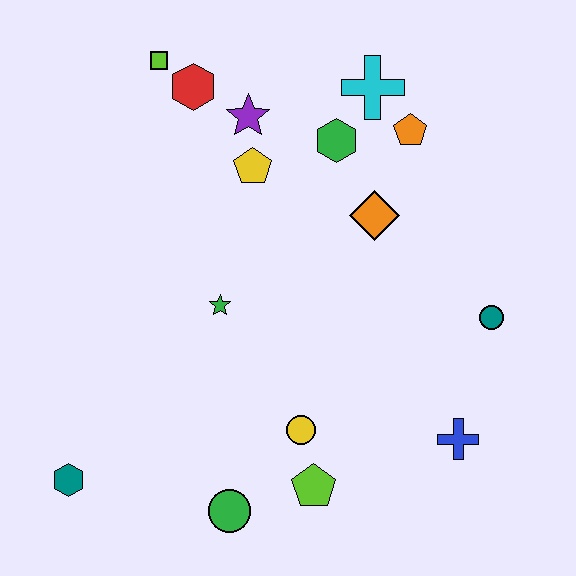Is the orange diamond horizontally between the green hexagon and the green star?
No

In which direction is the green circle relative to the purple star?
The green circle is below the purple star.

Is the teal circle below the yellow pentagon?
Yes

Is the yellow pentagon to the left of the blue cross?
Yes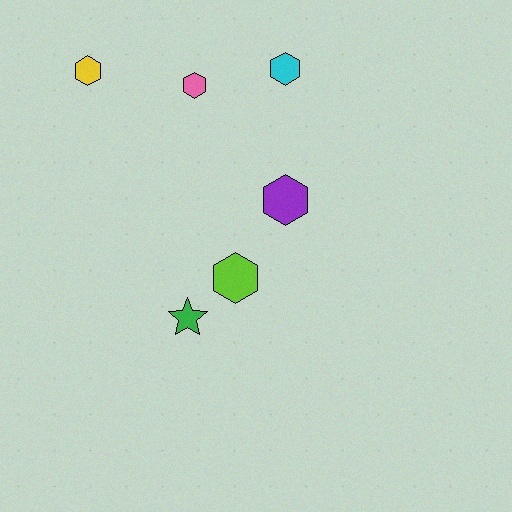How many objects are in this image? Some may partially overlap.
There are 6 objects.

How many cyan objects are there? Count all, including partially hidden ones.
There is 1 cyan object.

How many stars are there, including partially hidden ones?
There is 1 star.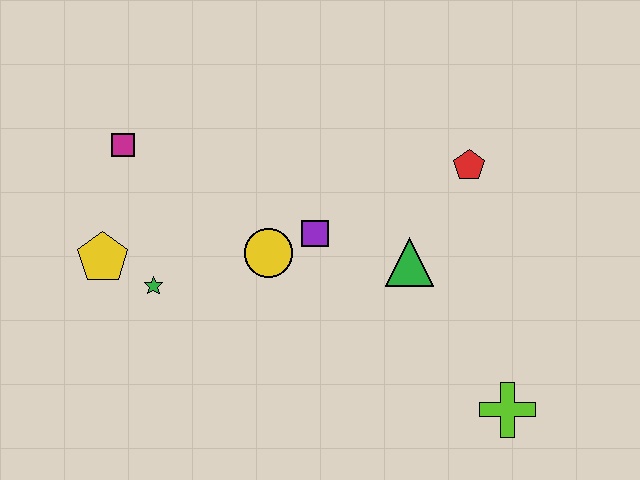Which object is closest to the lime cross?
The green triangle is closest to the lime cross.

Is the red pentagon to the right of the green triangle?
Yes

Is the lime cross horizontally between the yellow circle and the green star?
No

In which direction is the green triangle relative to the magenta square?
The green triangle is to the right of the magenta square.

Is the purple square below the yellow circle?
No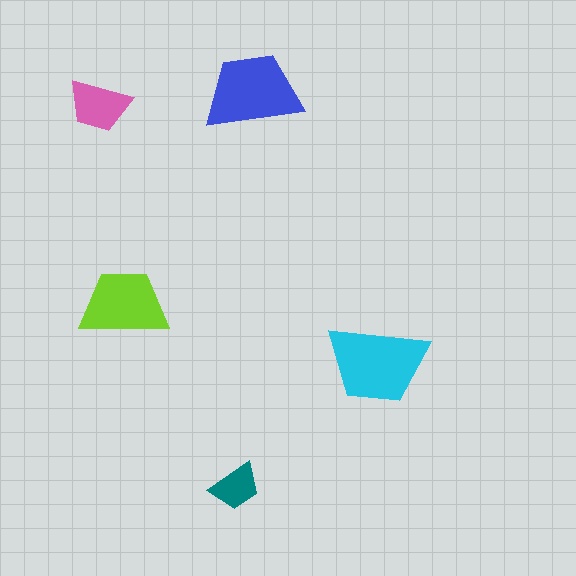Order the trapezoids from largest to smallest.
the cyan one, the blue one, the lime one, the pink one, the teal one.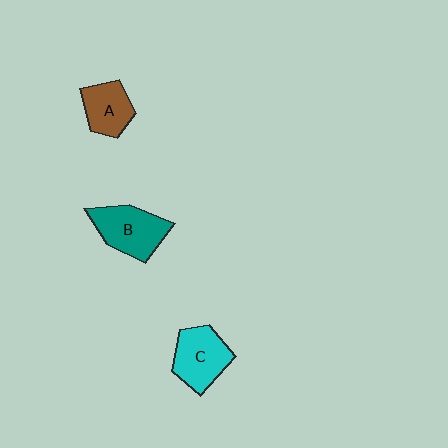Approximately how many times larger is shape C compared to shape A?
Approximately 1.3 times.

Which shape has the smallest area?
Shape A (brown).